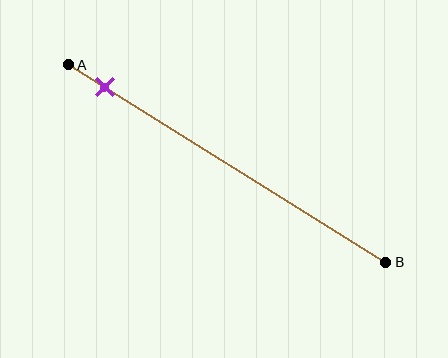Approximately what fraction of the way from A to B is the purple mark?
The purple mark is approximately 10% of the way from A to B.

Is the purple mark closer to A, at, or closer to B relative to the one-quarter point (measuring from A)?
The purple mark is closer to point A than the one-quarter point of segment AB.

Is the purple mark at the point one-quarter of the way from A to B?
No, the mark is at about 10% from A, not at the 25% one-quarter point.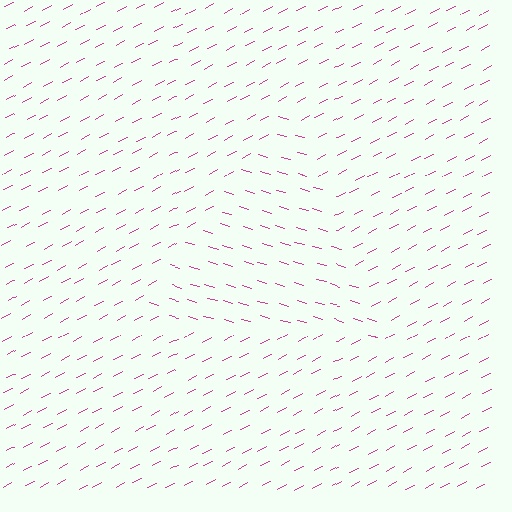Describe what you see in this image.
The image is filled with small magenta line segments. A triangle region in the image has lines oriented differently from the surrounding lines, creating a visible texture boundary.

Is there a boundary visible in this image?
Yes, there is a texture boundary formed by a change in line orientation.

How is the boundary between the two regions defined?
The boundary is defined purely by a change in line orientation (approximately 45 degrees difference). All lines are the same color and thickness.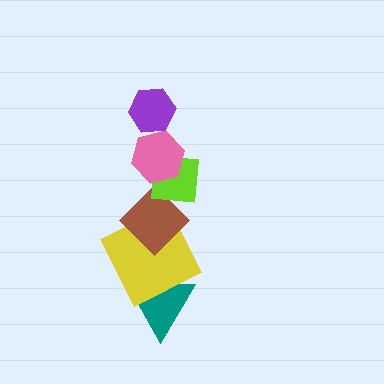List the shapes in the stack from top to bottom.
From top to bottom: the purple hexagon, the pink hexagon, the lime square, the brown diamond, the yellow square, the teal triangle.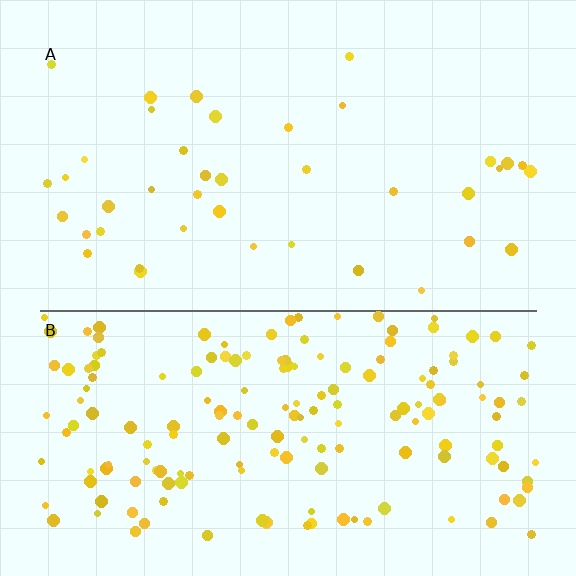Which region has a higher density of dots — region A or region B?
B (the bottom).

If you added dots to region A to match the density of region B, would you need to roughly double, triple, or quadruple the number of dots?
Approximately quadruple.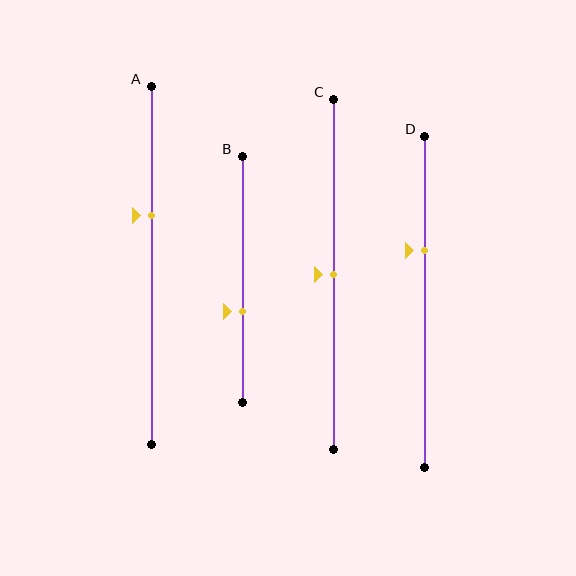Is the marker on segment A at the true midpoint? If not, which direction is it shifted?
No, the marker on segment A is shifted upward by about 14% of the segment length.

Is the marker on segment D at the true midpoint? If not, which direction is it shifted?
No, the marker on segment D is shifted upward by about 16% of the segment length.